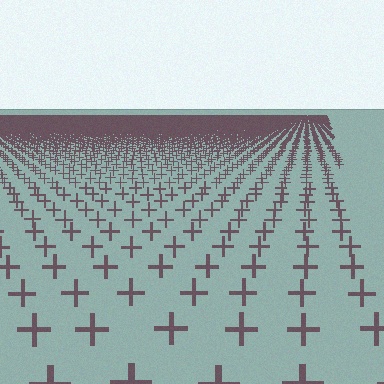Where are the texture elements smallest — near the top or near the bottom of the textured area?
Near the top.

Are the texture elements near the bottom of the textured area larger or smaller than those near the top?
Larger. Near the bottom, elements are closer to the viewer and appear at a bigger on-screen size.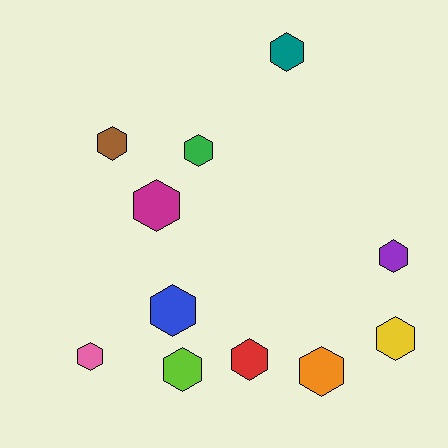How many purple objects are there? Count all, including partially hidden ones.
There is 1 purple object.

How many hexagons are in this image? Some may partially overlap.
There are 11 hexagons.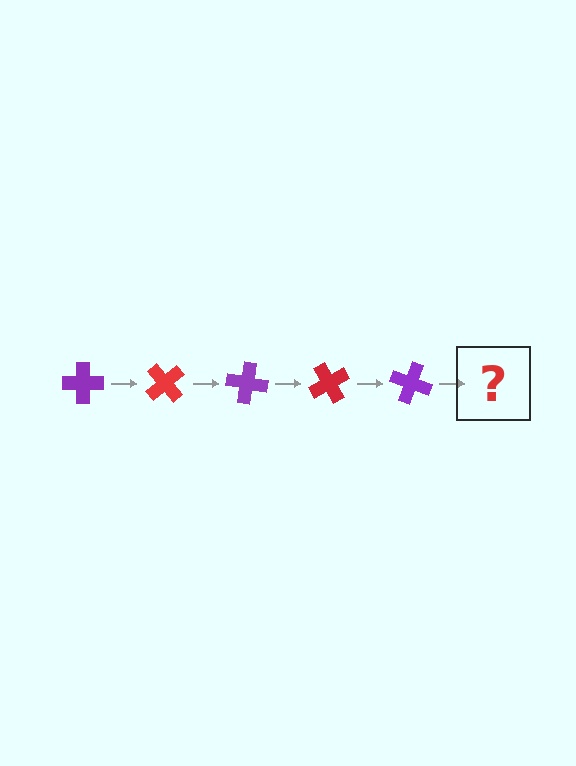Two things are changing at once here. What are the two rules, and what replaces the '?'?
The two rules are that it rotates 50 degrees each step and the color cycles through purple and red. The '?' should be a red cross, rotated 250 degrees from the start.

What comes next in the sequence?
The next element should be a red cross, rotated 250 degrees from the start.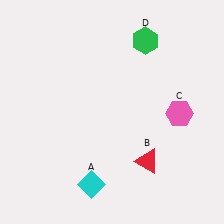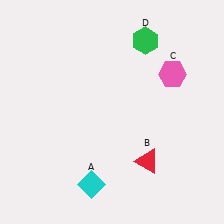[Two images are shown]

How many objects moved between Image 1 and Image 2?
1 object moved between the two images.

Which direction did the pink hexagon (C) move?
The pink hexagon (C) moved up.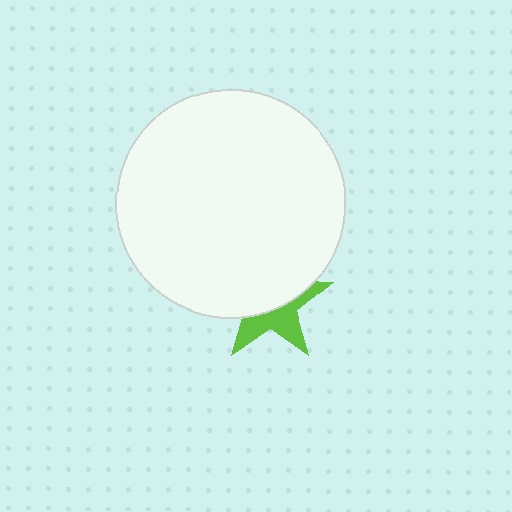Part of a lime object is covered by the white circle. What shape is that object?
It is a star.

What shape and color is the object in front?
The object in front is a white circle.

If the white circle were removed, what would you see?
You would see the complete lime star.